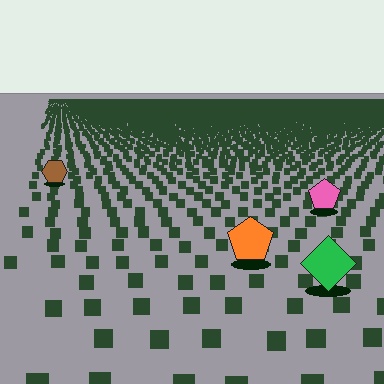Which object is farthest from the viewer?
The brown hexagon is farthest from the viewer. It appears smaller and the ground texture around it is denser.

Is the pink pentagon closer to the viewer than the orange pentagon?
No. The orange pentagon is closer — you can tell from the texture gradient: the ground texture is coarser near it.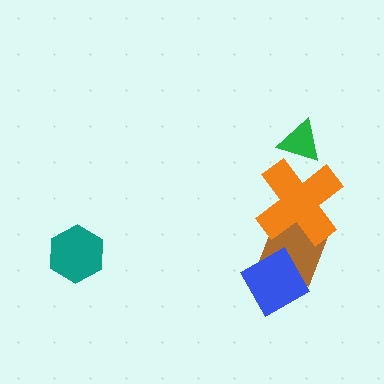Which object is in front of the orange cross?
The green triangle is in front of the orange cross.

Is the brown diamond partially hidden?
Yes, it is partially covered by another shape.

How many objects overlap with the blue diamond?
1 object overlaps with the blue diamond.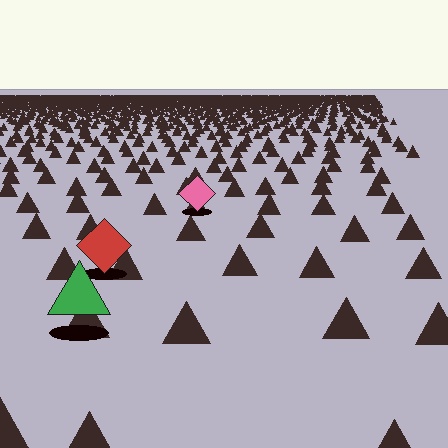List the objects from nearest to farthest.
From nearest to farthest: the green triangle, the red diamond, the pink diamond.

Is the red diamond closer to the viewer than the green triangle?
No. The green triangle is closer — you can tell from the texture gradient: the ground texture is coarser near it.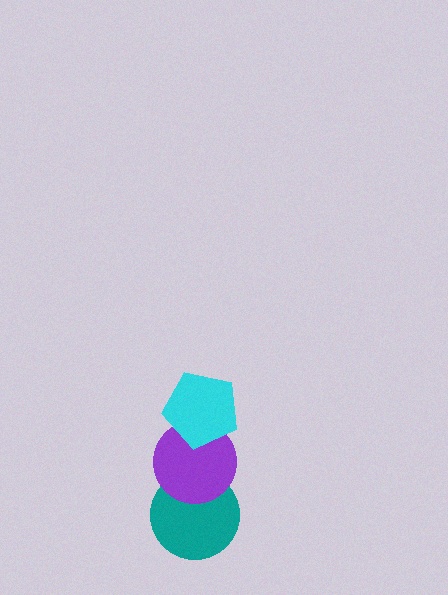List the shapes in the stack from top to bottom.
From top to bottom: the cyan pentagon, the purple circle, the teal circle.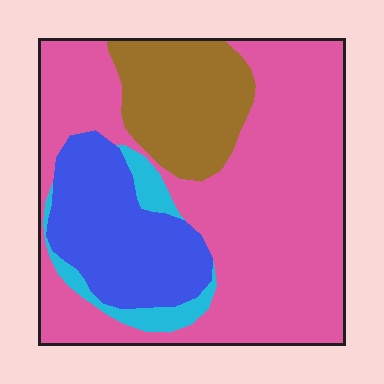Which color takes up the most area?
Pink, at roughly 60%.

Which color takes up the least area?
Cyan, at roughly 5%.